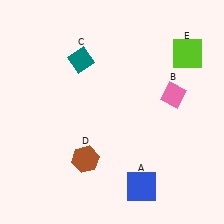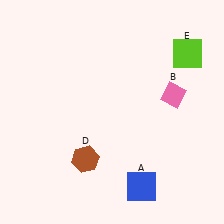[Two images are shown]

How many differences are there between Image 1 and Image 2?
There is 1 difference between the two images.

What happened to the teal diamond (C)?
The teal diamond (C) was removed in Image 2. It was in the top-left area of Image 1.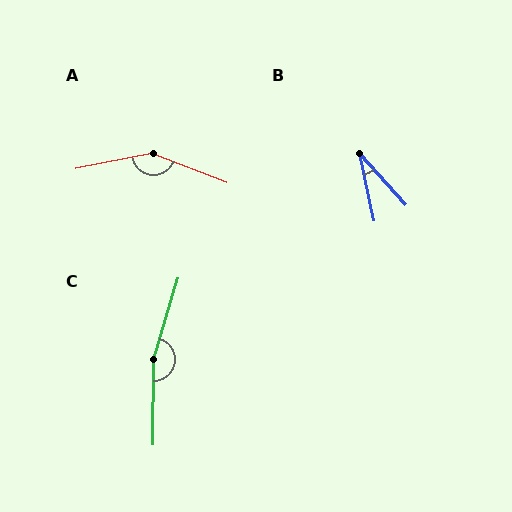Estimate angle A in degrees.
Approximately 148 degrees.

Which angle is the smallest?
B, at approximately 30 degrees.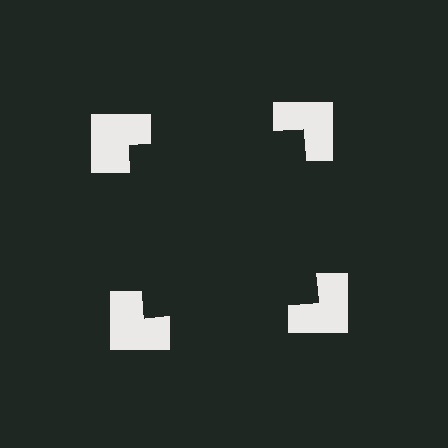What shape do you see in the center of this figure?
An illusory square — its edges are inferred from the aligned wedge cuts in the notched squares, not physically drawn.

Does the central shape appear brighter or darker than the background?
It typically appears slightly darker than the background, even though no actual brightness change is drawn.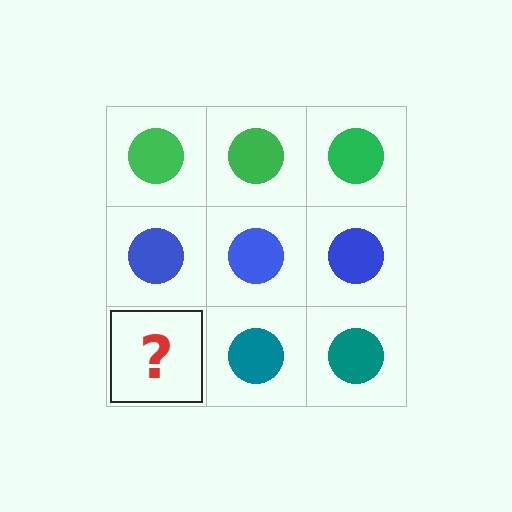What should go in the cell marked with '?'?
The missing cell should contain a teal circle.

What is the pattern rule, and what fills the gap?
The rule is that each row has a consistent color. The gap should be filled with a teal circle.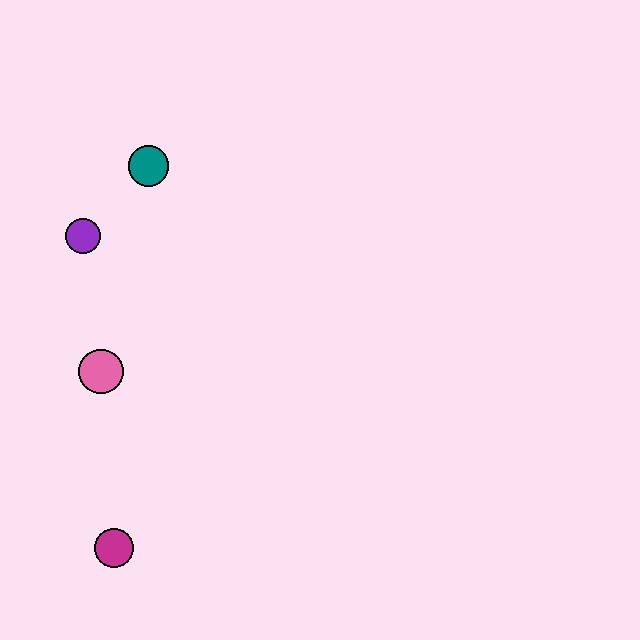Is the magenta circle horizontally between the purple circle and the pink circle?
No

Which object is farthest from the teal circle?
The magenta circle is farthest from the teal circle.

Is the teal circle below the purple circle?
No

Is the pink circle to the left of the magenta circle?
Yes